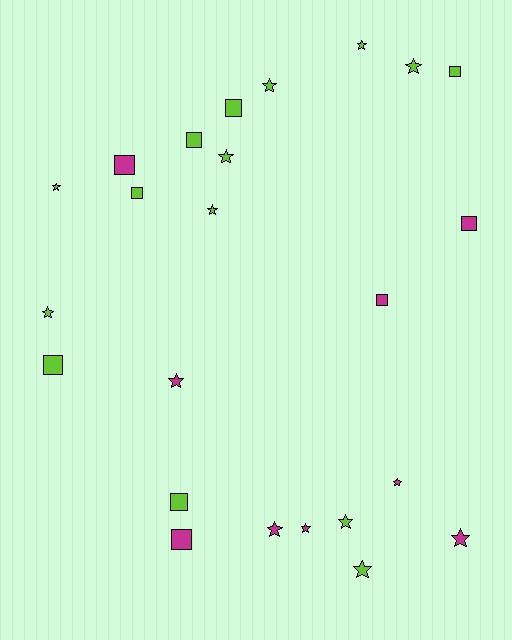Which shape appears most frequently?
Star, with 14 objects.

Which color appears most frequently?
Lime, with 15 objects.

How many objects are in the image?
There are 24 objects.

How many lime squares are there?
There are 6 lime squares.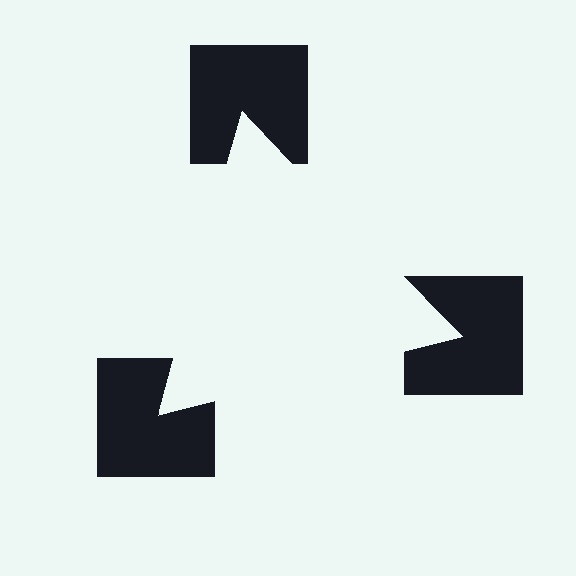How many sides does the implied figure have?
3 sides.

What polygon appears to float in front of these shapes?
An illusory triangle — its edges are inferred from the aligned wedge cuts in the notched squares, not physically drawn.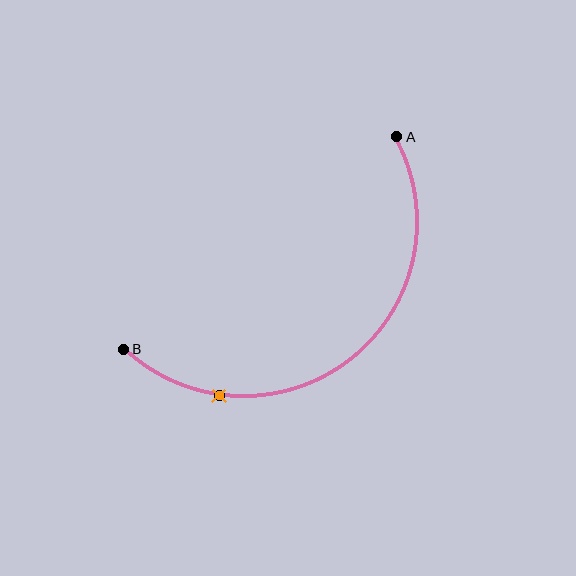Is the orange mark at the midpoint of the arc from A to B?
No. The orange mark lies on the arc but is closer to endpoint B. The arc midpoint would be at the point on the curve equidistant along the arc from both A and B.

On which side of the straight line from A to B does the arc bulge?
The arc bulges below and to the right of the straight line connecting A and B.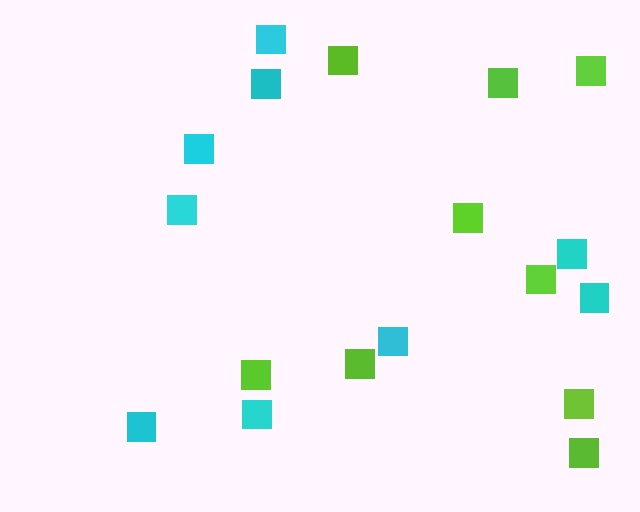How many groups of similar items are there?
There are 2 groups: one group of cyan squares (9) and one group of lime squares (9).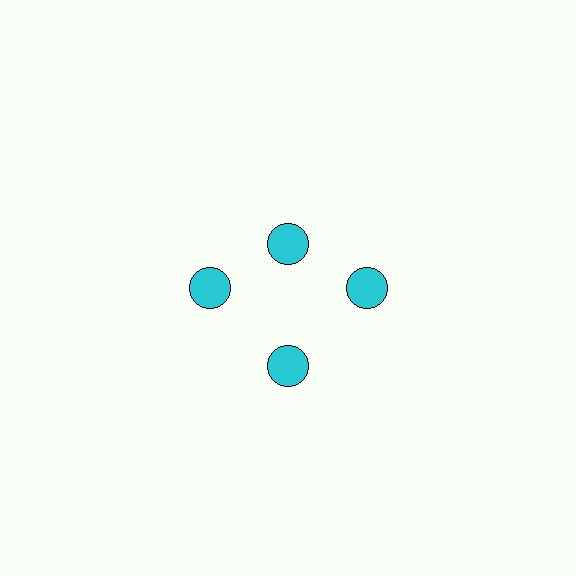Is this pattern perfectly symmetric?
No. The 4 cyan circles are arranged in a ring, but one element near the 12 o'clock position is pulled inward toward the center, breaking the 4-fold rotational symmetry.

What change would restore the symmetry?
The symmetry would be restored by moving it outward, back onto the ring so that all 4 circles sit at equal angles and equal distance from the center.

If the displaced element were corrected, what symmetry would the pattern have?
It would have 4-fold rotational symmetry — the pattern would map onto itself every 90 degrees.